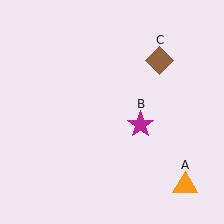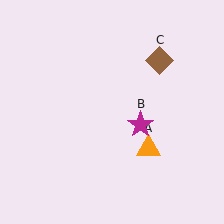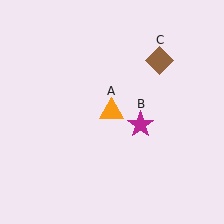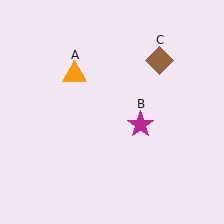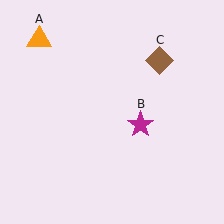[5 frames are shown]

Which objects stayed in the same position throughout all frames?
Magenta star (object B) and brown diamond (object C) remained stationary.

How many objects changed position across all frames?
1 object changed position: orange triangle (object A).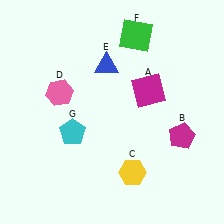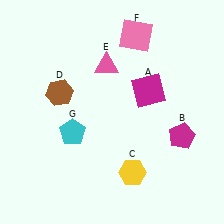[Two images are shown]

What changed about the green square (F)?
In Image 1, F is green. In Image 2, it changed to pink.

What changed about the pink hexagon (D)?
In Image 1, D is pink. In Image 2, it changed to brown.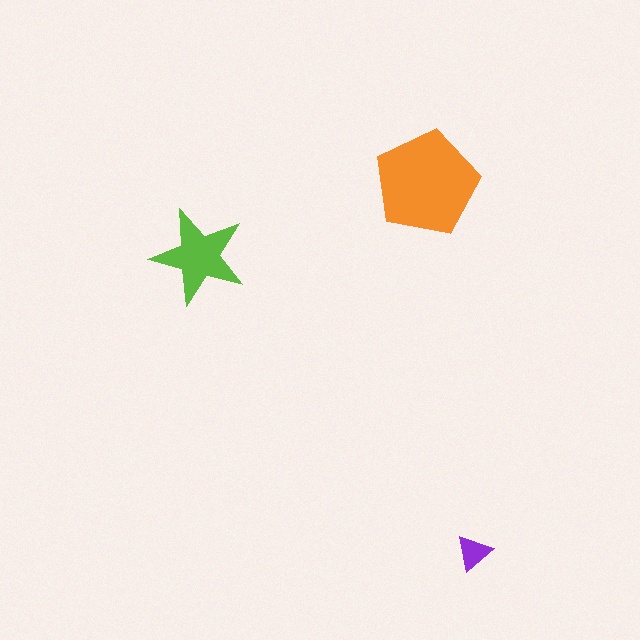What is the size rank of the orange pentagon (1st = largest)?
1st.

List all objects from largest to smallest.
The orange pentagon, the lime star, the purple triangle.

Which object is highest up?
The orange pentagon is topmost.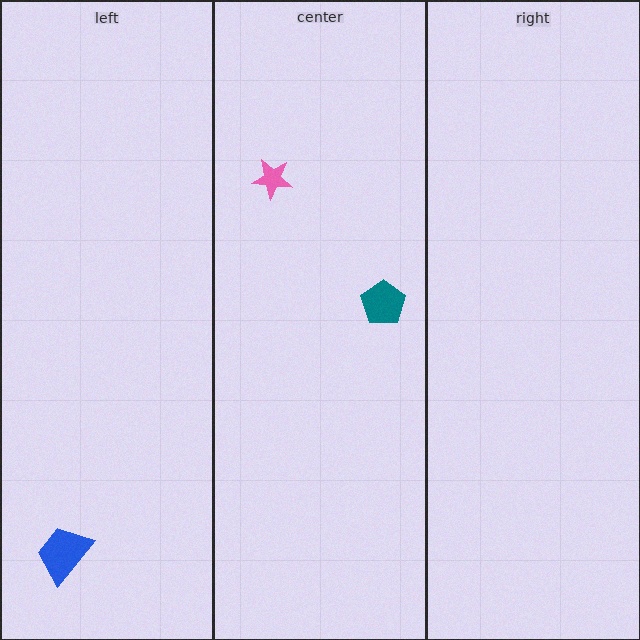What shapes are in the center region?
The teal pentagon, the pink star.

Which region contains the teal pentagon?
The center region.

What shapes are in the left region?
The blue trapezoid.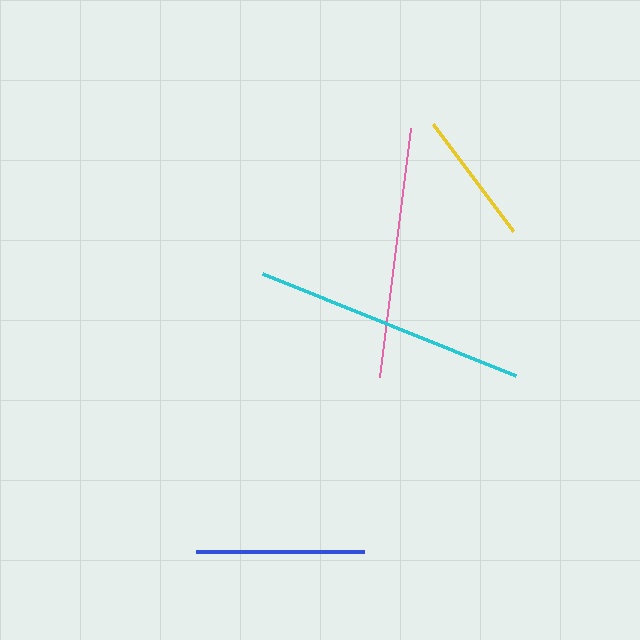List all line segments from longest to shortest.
From longest to shortest: cyan, pink, blue, yellow.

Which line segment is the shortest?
The yellow line is the shortest at approximately 133 pixels.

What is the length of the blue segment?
The blue segment is approximately 169 pixels long.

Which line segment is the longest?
The cyan line is the longest at approximately 273 pixels.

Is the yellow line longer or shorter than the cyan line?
The cyan line is longer than the yellow line.